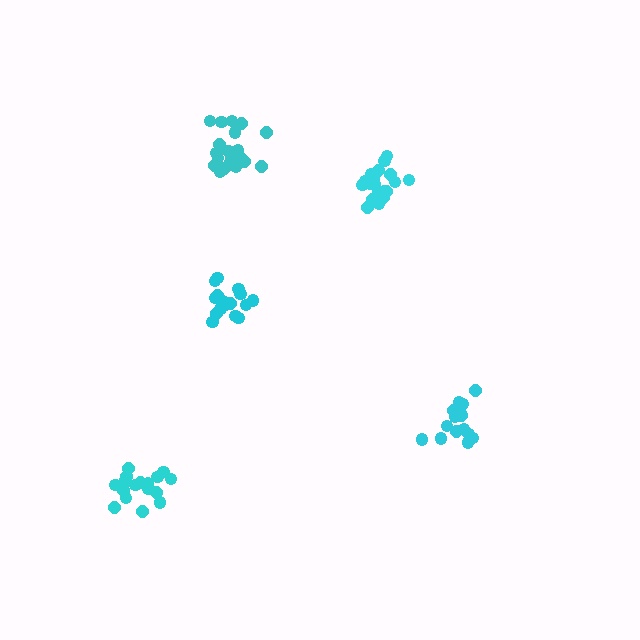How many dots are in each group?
Group 1: 15 dots, Group 2: 19 dots, Group 3: 18 dots, Group 4: 16 dots, Group 5: 21 dots (89 total).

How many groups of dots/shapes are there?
There are 5 groups.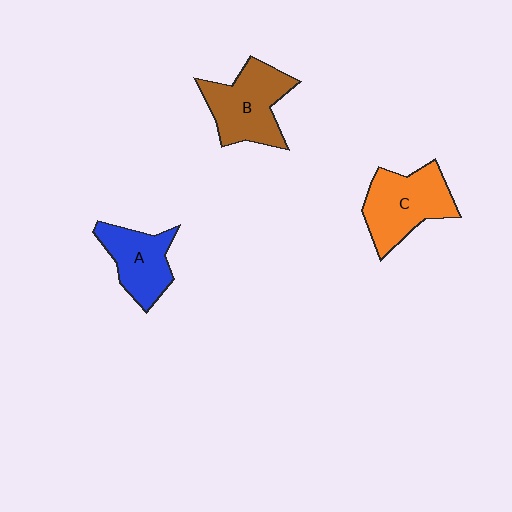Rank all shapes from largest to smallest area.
From largest to smallest: C (orange), B (brown), A (blue).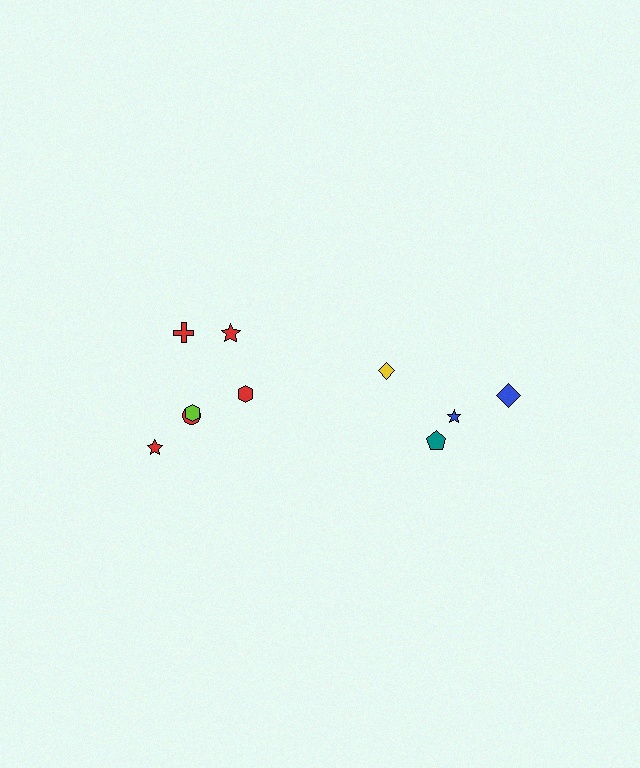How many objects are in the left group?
There are 6 objects.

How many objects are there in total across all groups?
There are 10 objects.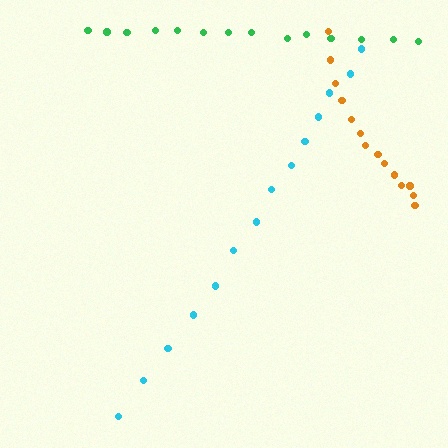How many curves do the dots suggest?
There are 3 distinct paths.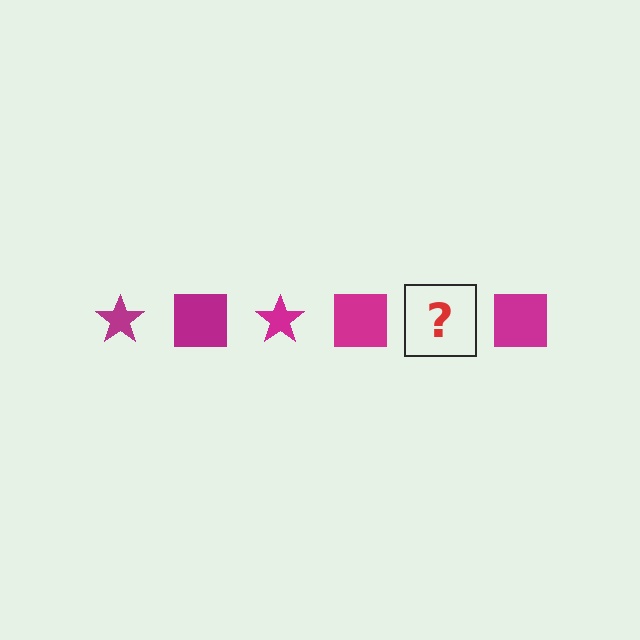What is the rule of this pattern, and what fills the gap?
The rule is that the pattern cycles through star, square shapes in magenta. The gap should be filled with a magenta star.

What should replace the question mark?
The question mark should be replaced with a magenta star.